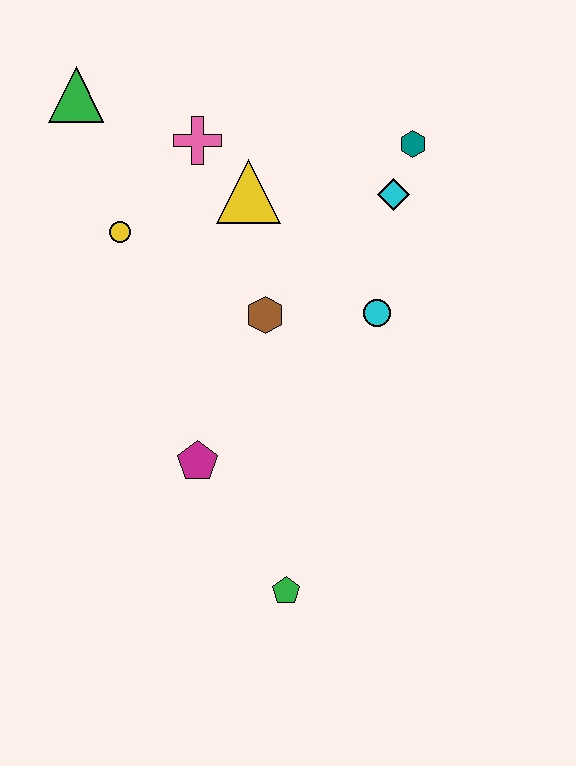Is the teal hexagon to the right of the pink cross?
Yes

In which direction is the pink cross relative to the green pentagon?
The pink cross is above the green pentagon.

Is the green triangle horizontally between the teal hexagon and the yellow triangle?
No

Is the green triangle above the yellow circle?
Yes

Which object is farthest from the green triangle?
The green pentagon is farthest from the green triangle.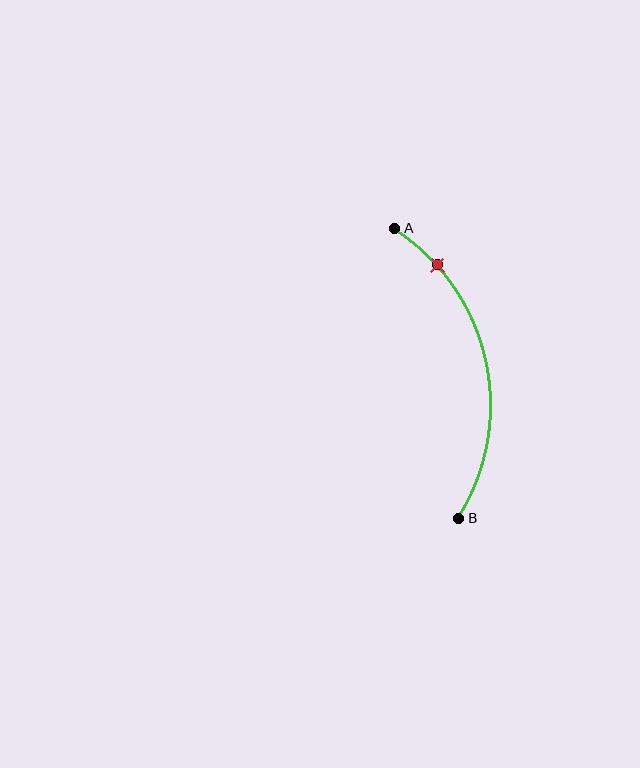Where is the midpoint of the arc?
The arc midpoint is the point on the curve farthest from the straight line joining A and B. It sits to the right of that line.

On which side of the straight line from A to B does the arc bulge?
The arc bulges to the right of the straight line connecting A and B.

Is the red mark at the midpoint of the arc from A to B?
No. The red mark lies on the arc but is closer to endpoint A. The arc midpoint would be at the point on the curve equidistant along the arc from both A and B.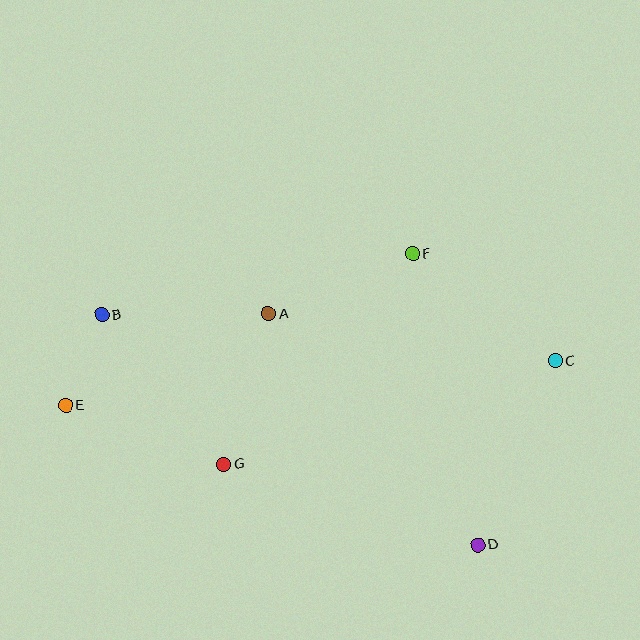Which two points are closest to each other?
Points B and E are closest to each other.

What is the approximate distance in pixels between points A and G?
The distance between A and G is approximately 157 pixels.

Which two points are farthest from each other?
Points C and E are farthest from each other.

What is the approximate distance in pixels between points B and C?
The distance between B and C is approximately 456 pixels.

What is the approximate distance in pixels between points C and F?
The distance between C and F is approximately 178 pixels.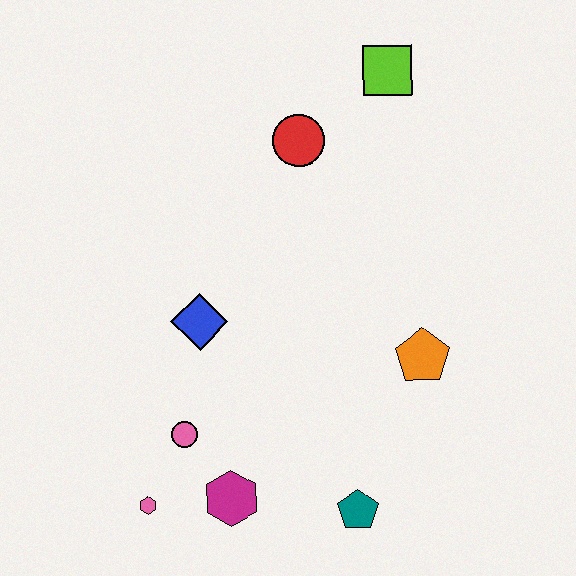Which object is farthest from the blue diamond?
The lime square is farthest from the blue diamond.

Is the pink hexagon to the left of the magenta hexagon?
Yes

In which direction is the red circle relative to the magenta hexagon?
The red circle is above the magenta hexagon.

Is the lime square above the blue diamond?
Yes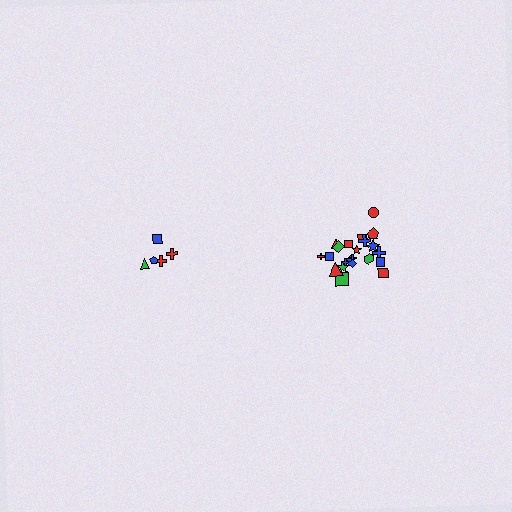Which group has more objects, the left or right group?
The right group.